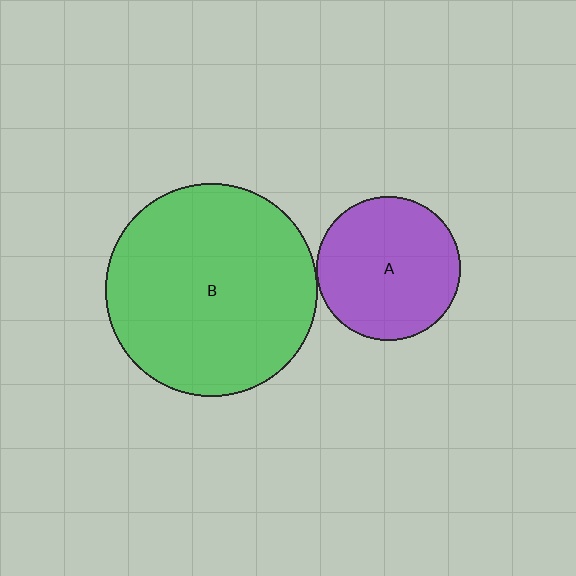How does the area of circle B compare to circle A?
Approximately 2.2 times.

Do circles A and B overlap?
Yes.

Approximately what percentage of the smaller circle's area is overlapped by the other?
Approximately 5%.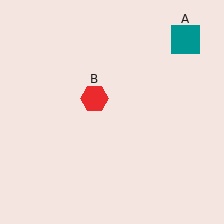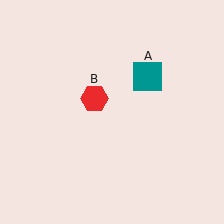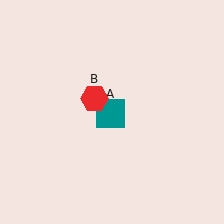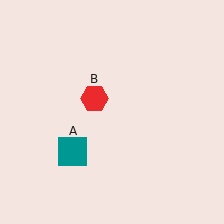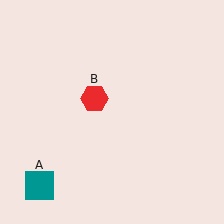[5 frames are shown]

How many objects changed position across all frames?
1 object changed position: teal square (object A).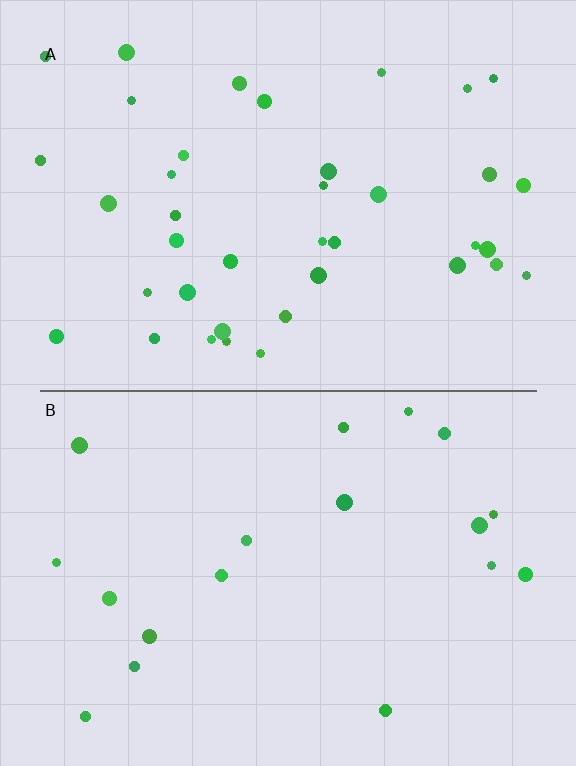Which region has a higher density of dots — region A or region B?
A (the top).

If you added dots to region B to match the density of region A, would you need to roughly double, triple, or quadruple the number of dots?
Approximately double.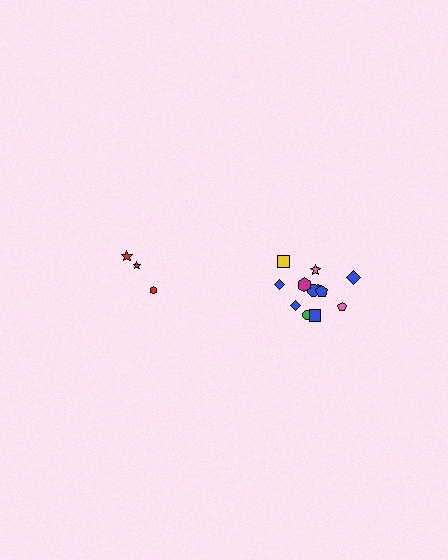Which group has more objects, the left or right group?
The right group.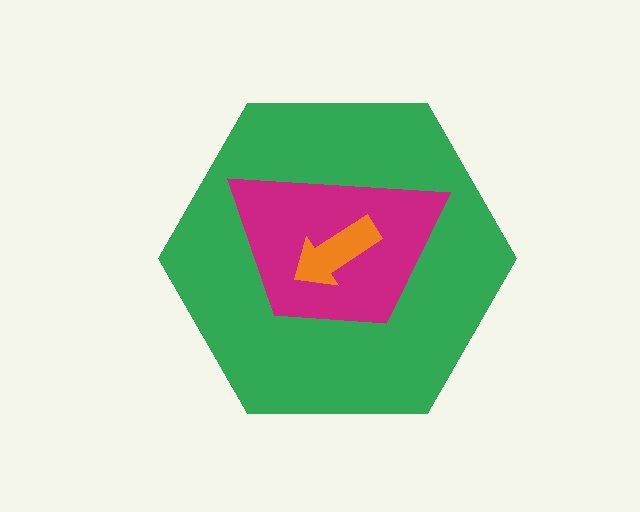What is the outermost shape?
The green hexagon.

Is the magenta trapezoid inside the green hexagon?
Yes.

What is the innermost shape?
The orange arrow.